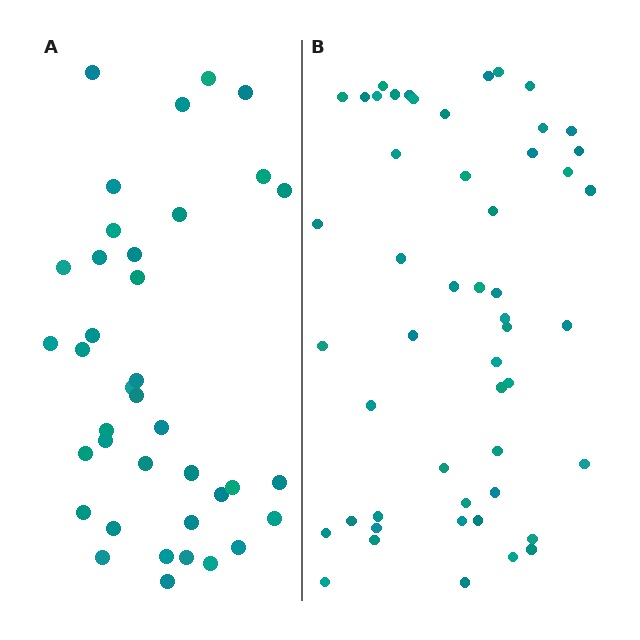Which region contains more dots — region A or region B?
Region B (the right region) has more dots.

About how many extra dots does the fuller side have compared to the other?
Region B has approximately 15 more dots than region A.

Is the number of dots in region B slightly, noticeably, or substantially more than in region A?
Region B has noticeably more, but not dramatically so. The ratio is roughly 1.3 to 1.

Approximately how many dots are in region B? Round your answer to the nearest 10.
About 50 dots. (The exact count is 51, which rounds to 50.)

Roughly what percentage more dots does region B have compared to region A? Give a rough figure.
About 35% more.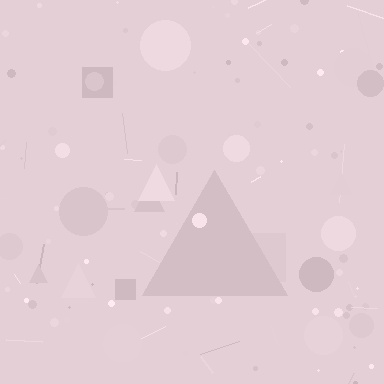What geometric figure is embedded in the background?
A triangle is embedded in the background.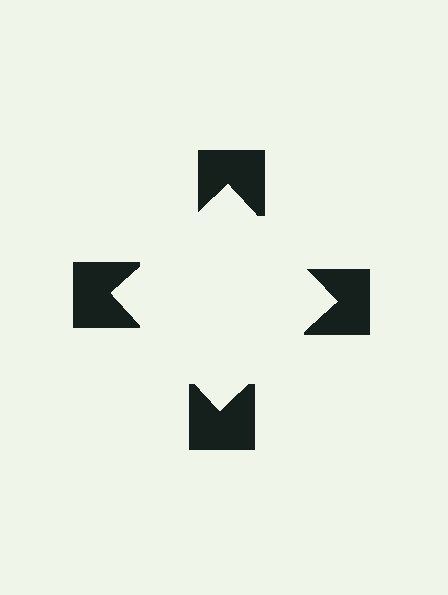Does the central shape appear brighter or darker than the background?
It typically appears slightly brighter than the background, even though no actual brightness change is drawn.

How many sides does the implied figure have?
4 sides.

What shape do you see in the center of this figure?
An illusory square — its edges are inferred from the aligned wedge cuts in the notched squares, not physically drawn.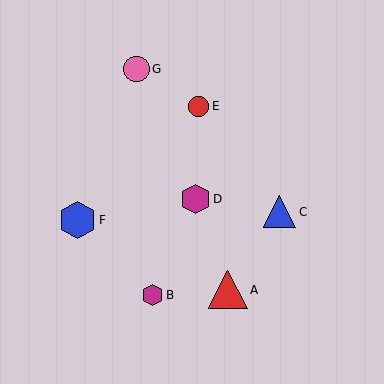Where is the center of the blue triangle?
The center of the blue triangle is at (280, 212).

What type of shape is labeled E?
Shape E is a red circle.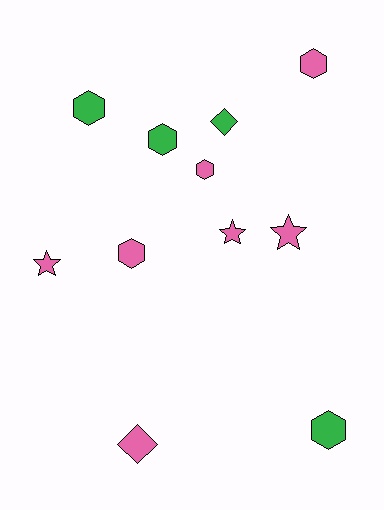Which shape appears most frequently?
Hexagon, with 6 objects.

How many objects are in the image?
There are 11 objects.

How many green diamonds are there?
There is 1 green diamond.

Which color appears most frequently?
Pink, with 7 objects.